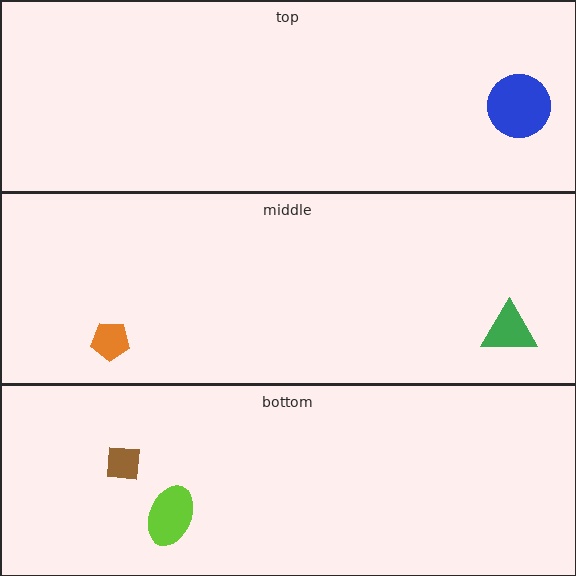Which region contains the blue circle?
The top region.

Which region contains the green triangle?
The middle region.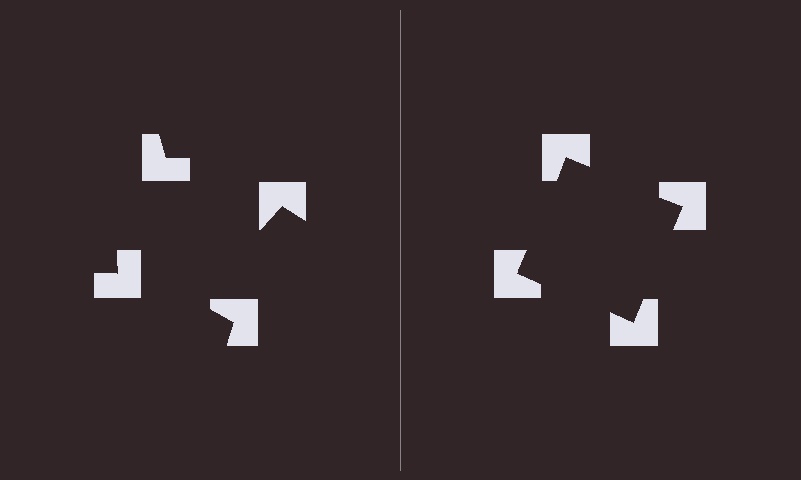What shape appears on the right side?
An illusory square.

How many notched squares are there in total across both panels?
8 — 4 on each side.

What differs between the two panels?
The notched squares are positioned identically on both sides; only the wedge orientations differ. On the right they align to a square; on the left they are misaligned.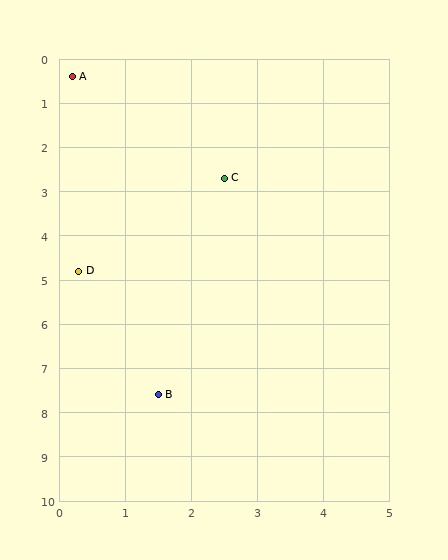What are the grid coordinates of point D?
Point D is at approximately (0.3, 4.8).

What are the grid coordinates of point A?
Point A is at approximately (0.2, 0.4).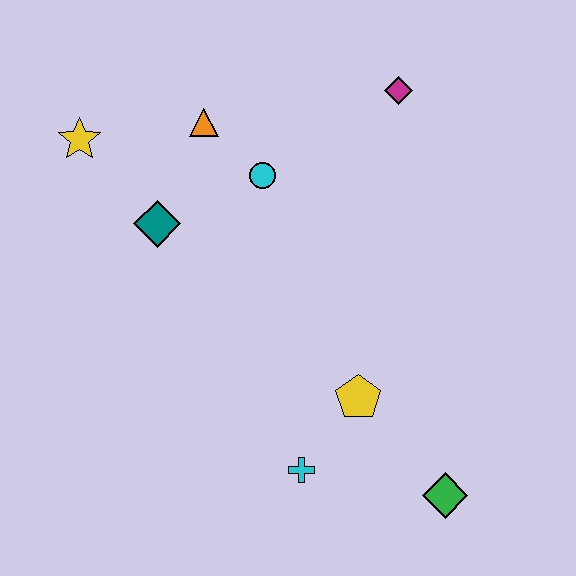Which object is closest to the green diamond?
The yellow pentagon is closest to the green diamond.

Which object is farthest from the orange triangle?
The green diamond is farthest from the orange triangle.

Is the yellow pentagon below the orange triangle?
Yes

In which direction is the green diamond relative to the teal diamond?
The green diamond is to the right of the teal diamond.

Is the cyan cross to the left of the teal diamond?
No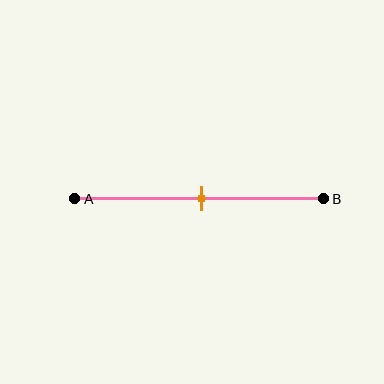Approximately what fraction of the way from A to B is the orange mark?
The orange mark is approximately 50% of the way from A to B.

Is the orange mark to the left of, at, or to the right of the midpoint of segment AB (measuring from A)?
The orange mark is approximately at the midpoint of segment AB.